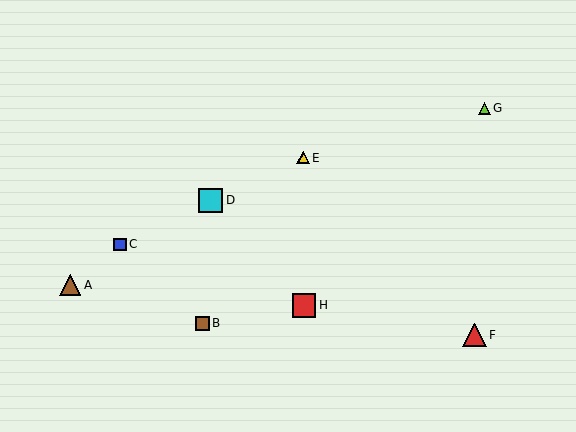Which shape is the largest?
The cyan square (labeled D) is the largest.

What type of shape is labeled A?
Shape A is a brown triangle.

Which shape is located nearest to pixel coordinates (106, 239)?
The blue square (labeled C) at (120, 244) is nearest to that location.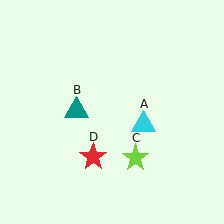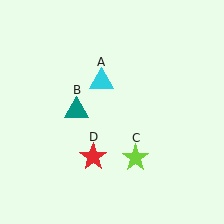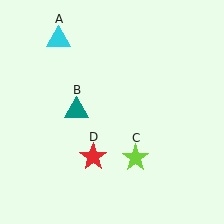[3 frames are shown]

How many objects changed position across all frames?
1 object changed position: cyan triangle (object A).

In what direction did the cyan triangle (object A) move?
The cyan triangle (object A) moved up and to the left.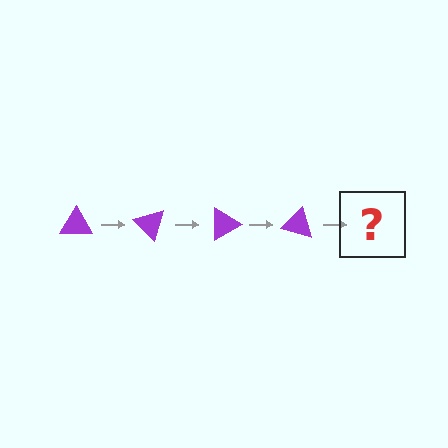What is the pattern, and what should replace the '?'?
The pattern is that the triangle rotates 45 degrees each step. The '?' should be a purple triangle rotated 180 degrees.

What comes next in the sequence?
The next element should be a purple triangle rotated 180 degrees.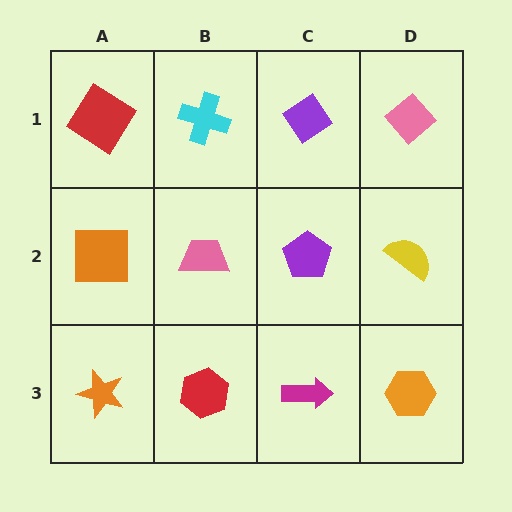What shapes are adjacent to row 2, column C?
A purple diamond (row 1, column C), a magenta arrow (row 3, column C), a pink trapezoid (row 2, column B), a yellow semicircle (row 2, column D).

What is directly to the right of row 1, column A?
A cyan cross.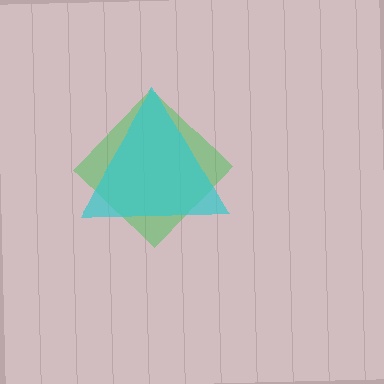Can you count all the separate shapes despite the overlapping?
Yes, there are 2 separate shapes.